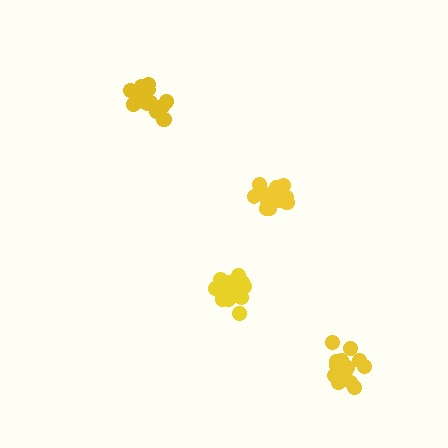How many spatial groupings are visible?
There are 4 spatial groupings.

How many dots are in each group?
Group 1: 17 dots, Group 2: 17 dots, Group 3: 17 dots, Group 4: 16 dots (67 total).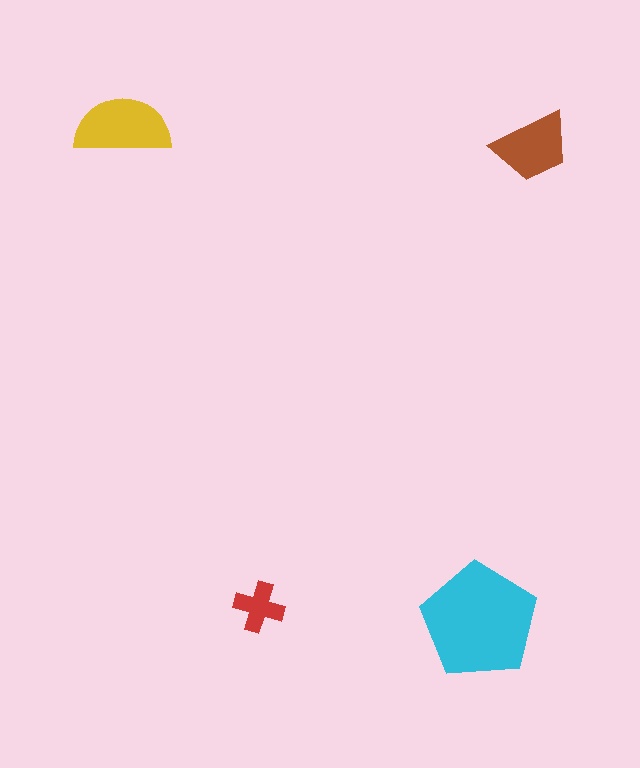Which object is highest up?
The yellow semicircle is topmost.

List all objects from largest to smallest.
The cyan pentagon, the yellow semicircle, the brown trapezoid, the red cross.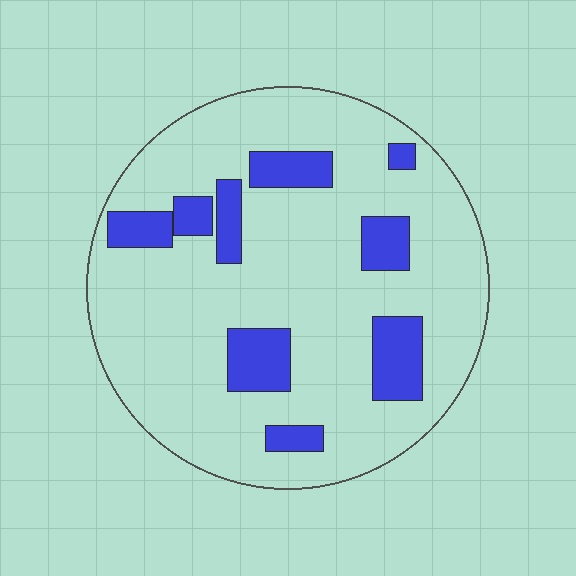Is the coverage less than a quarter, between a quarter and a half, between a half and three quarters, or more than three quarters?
Less than a quarter.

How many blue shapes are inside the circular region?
9.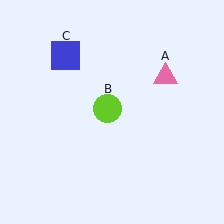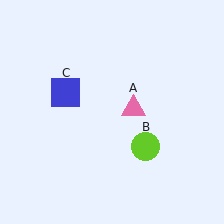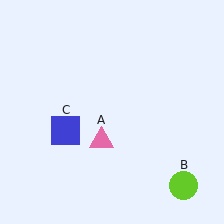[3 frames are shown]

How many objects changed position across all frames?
3 objects changed position: pink triangle (object A), lime circle (object B), blue square (object C).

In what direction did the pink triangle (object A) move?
The pink triangle (object A) moved down and to the left.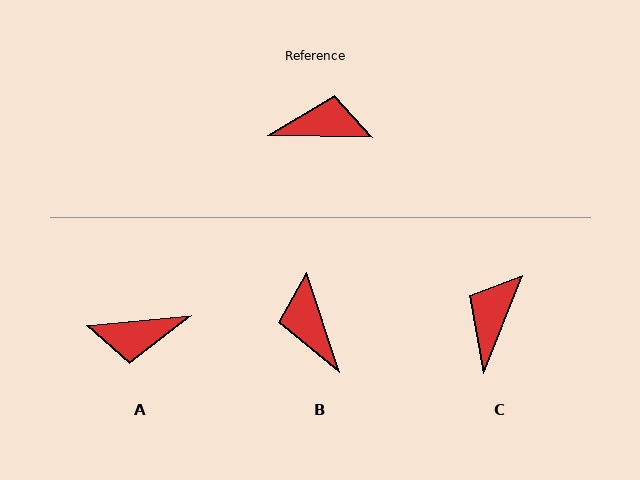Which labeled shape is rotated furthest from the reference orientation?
A, about 174 degrees away.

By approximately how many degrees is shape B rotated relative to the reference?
Approximately 110 degrees counter-clockwise.